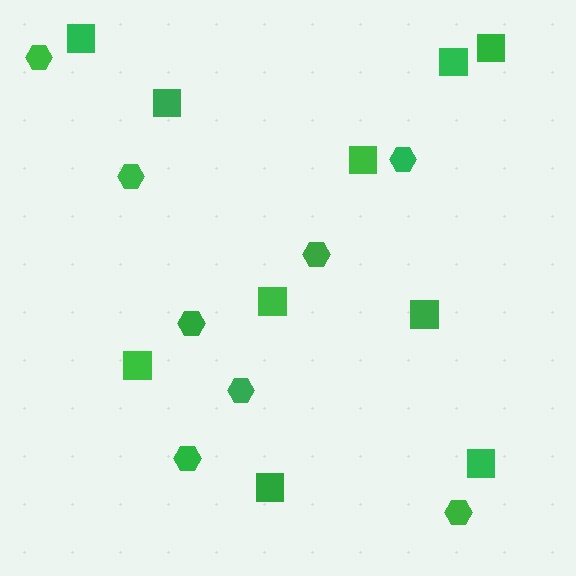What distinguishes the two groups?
There are 2 groups: one group of hexagons (8) and one group of squares (10).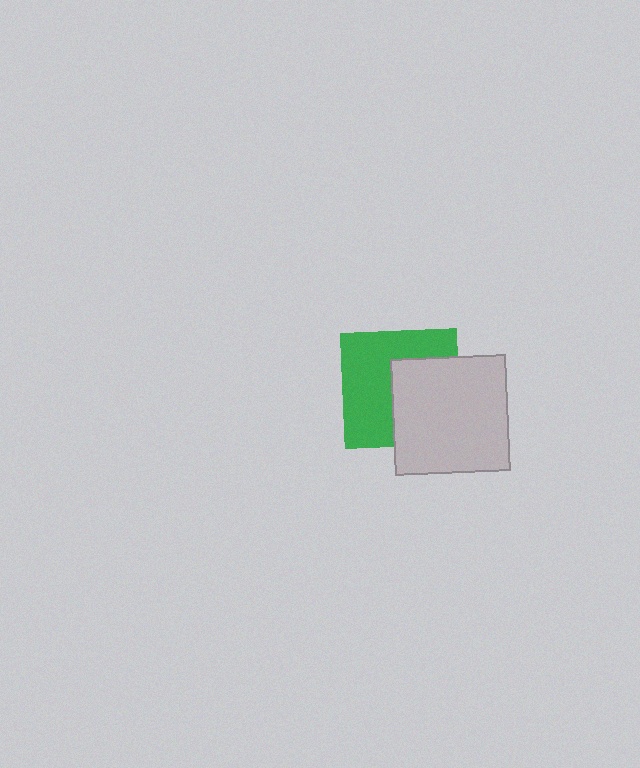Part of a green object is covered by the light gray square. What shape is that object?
It is a square.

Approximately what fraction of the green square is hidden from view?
Roughly 44% of the green square is hidden behind the light gray square.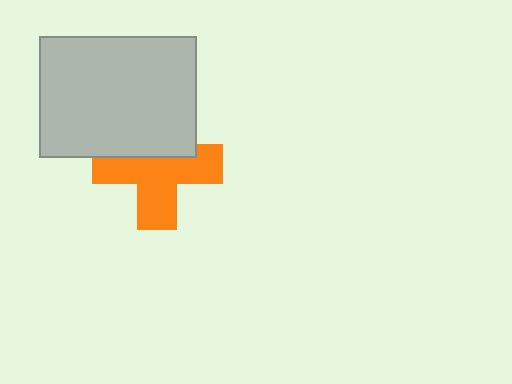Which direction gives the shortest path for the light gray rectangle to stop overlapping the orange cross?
Moving up gives the shortest separation.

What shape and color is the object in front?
The object in front is a light gray rectangle.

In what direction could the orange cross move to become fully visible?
The orange cross could move down. That would shift it out from behind the light gray rectangle entirely.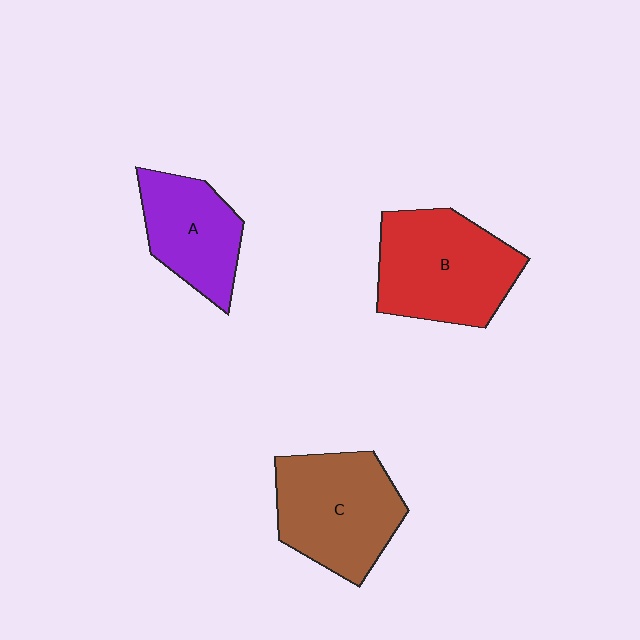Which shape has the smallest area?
Shape A (purple).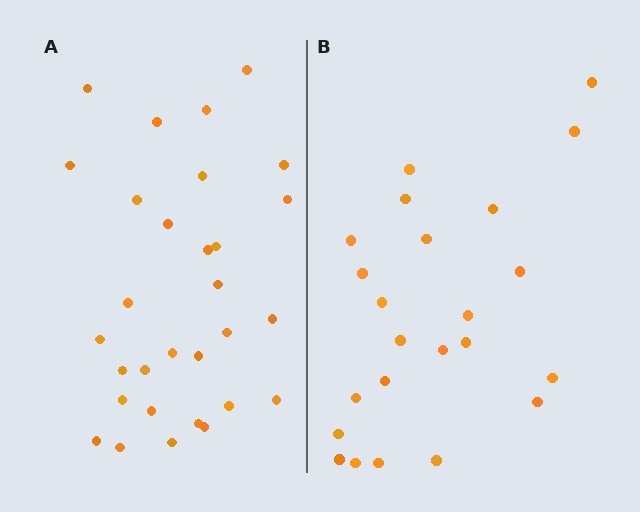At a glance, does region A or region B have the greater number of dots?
Region A (the left region) has more dots.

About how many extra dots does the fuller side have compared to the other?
Region A has roughly 8 or so more dots than region B.